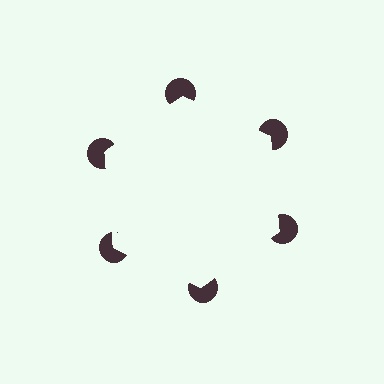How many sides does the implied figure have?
6 sides.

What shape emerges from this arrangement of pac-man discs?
An illusory hexagon — its edges are inferred from the aligned wedge cuts in the pac-man discs, not physically drawn.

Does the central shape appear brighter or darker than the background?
It typically appears slightly brighter than the background, even though no actual brightness change is drawn.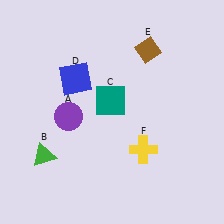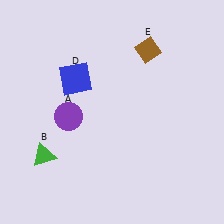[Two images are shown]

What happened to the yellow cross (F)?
The yellow cross (F) was removed in Image 2. It was in the bottom-right area of Image 1.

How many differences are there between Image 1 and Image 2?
There are 2 differences between the two images.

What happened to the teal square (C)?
The teal square (C) was removed in Image 2. It was in the top-left area of Image 1.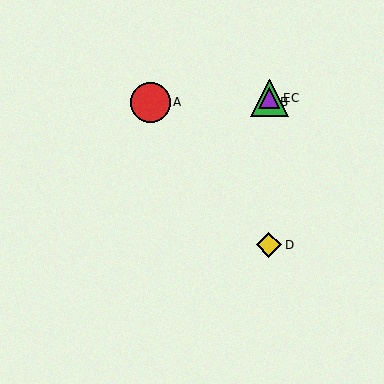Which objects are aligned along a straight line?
Objects B, C, E are aligned along a straight line.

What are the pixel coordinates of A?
Object A is at (150, 102).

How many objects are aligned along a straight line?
3 objects (B, C, E) are aligned along a straight line.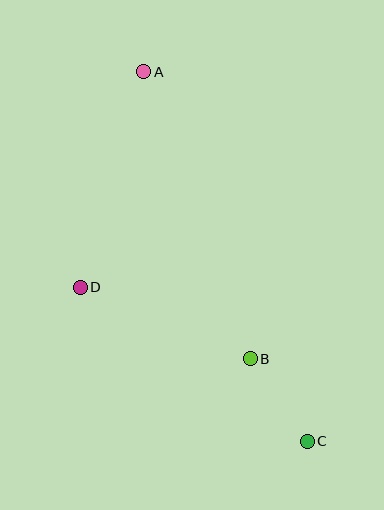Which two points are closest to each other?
Points B and C are closest to each other.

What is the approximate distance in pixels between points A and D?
The distance between A and D is approximately 225 pixels.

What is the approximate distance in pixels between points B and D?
The distance between B and D is approximately 184 pixels.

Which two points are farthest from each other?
Points A and C are farthest from each other.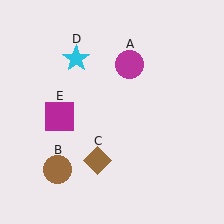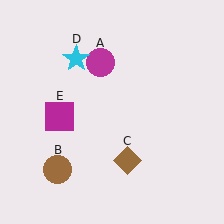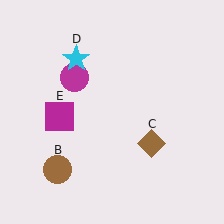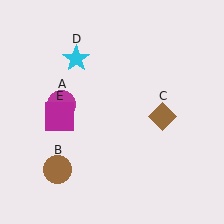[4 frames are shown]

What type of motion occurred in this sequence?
The magenta circle (object A), brown diamond (object C) rotated counterclockwise around the center of the scene.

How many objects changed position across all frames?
2 objects changed position: magenta circle (object A), brown diamond (object C).